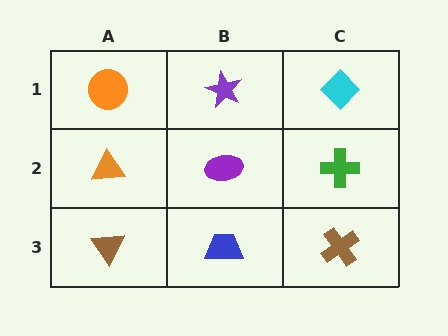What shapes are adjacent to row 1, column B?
A purple ellipse (row 2, column B), an orange circle (row 1, column A), a cyan diamond (row 1, column C).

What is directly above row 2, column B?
A purple star.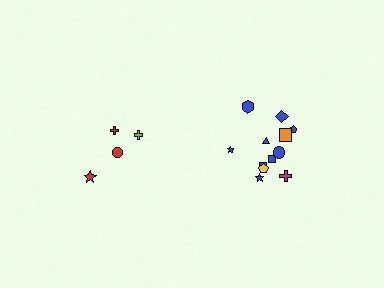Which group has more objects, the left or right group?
The right group.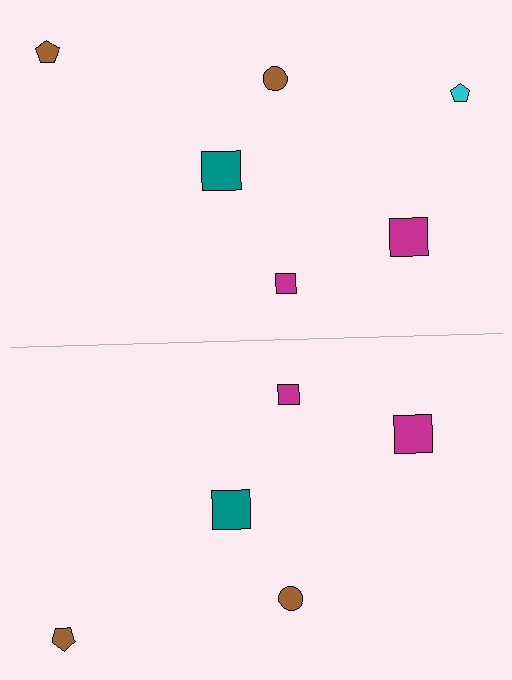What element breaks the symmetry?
A cyan pentagon is missing from the bottom side.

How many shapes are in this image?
There are 11 shapes in this image.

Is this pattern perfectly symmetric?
No, the pattern is not perfectly symmetric. A cyan pentagon is missing from the bottom side.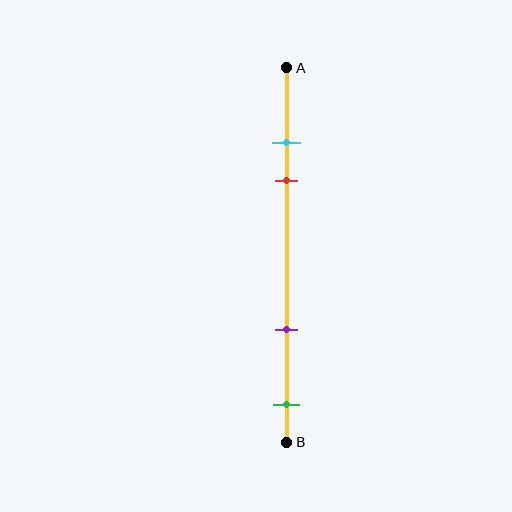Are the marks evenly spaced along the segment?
No, the marks are not evenly spaced.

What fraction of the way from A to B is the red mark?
The red mark is approximately 30% (0.3) of the way from A to B.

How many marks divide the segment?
There are 4 marks dividing the segment.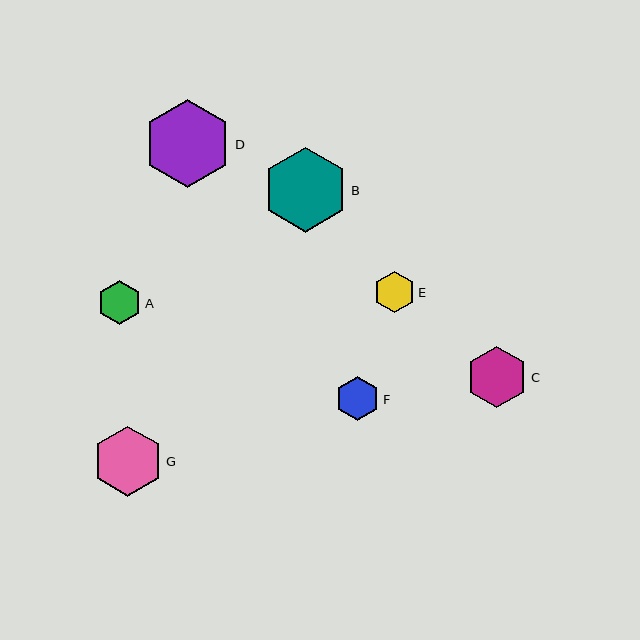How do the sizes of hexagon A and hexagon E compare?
Hexagon A and hexagon E are approximately the same size.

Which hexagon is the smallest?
Hexagon E is the smallest with a size of approximately 41 pixels.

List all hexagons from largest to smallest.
From largest to smallest: D, B, G, C, F, A, E.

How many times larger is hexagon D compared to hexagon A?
Hexagon D is approximately 2.0 times the size of hexagon A.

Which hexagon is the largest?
Hexagon D is the largest with a size of approximately 88 pixels.